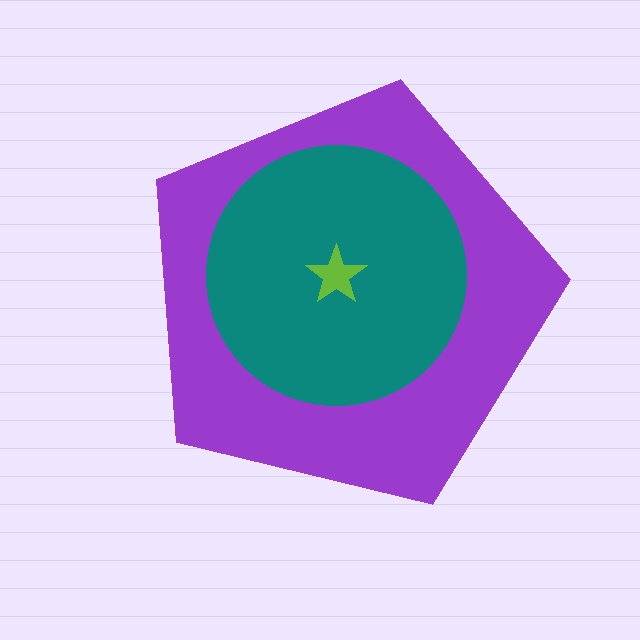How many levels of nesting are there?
3.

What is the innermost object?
The lime star.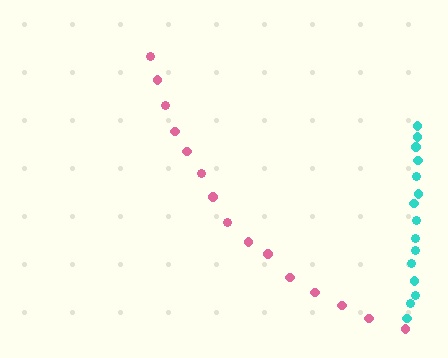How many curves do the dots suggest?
There are 2 distinct paths.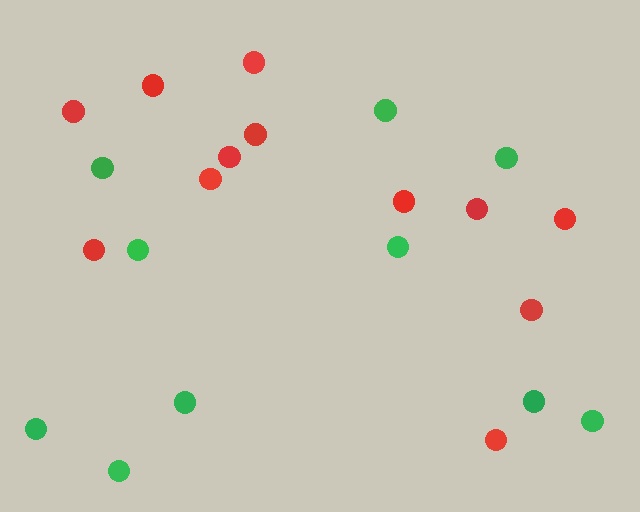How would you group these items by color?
There are 2 groups: one group of green circles (10) and one group of red circles (12).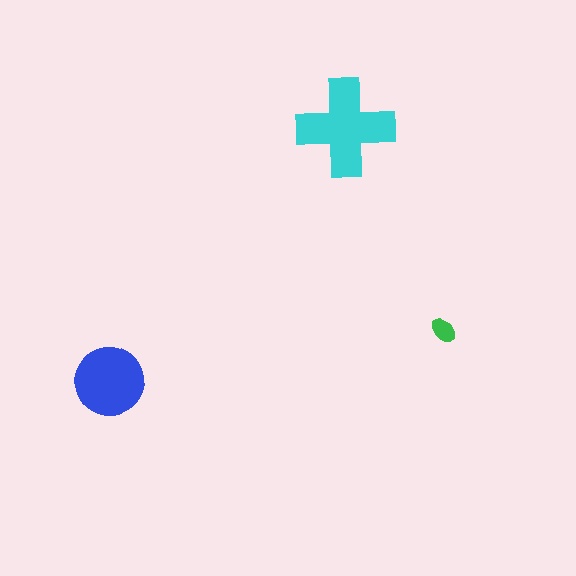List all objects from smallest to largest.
The green ellipse, the blue circle, the cyan cross.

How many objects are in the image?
There are 3 objects in the image.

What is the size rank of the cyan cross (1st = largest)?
1st.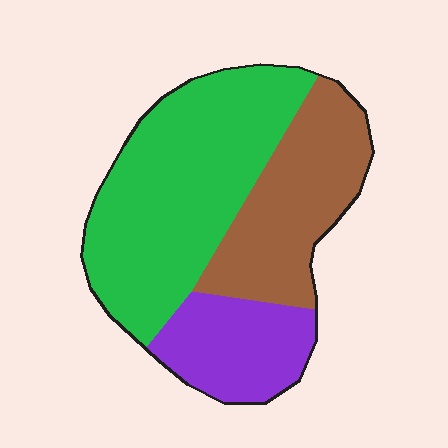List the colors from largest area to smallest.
From largest to smallest: green, brown, purple.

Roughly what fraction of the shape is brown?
Brown takes up about one third (1/3) of the shape.